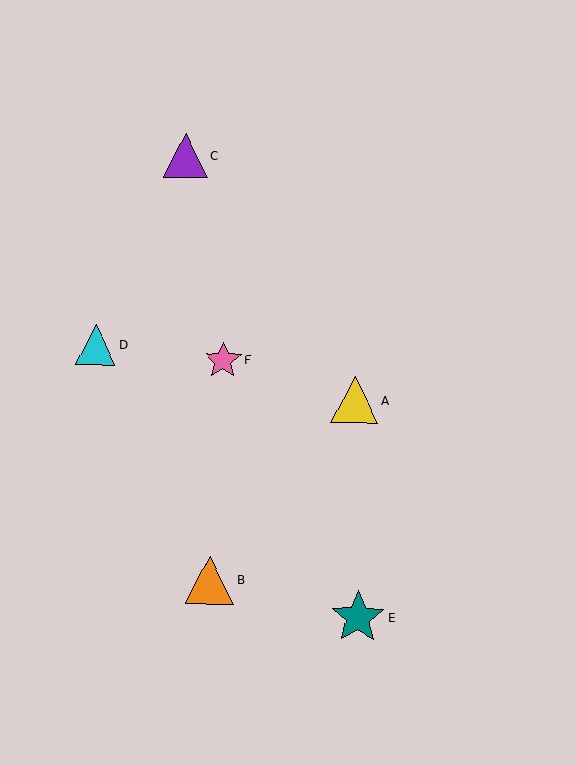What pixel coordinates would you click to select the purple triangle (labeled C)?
Click at (185, 155) to select the purple triangle C.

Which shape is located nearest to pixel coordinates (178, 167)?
The purple triangle (labeled C) at (185, 155) is nearest to that location.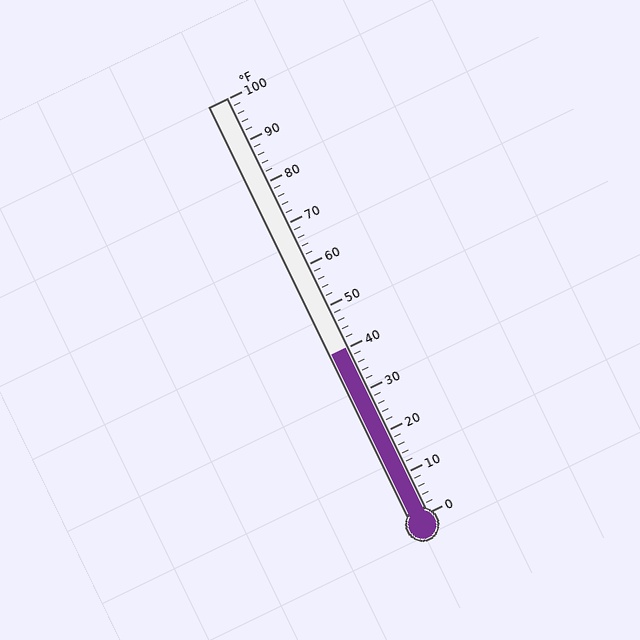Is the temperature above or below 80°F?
The temperature is below 80°F.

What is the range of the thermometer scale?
The thermometer scale ranges from 0°F to 100°F.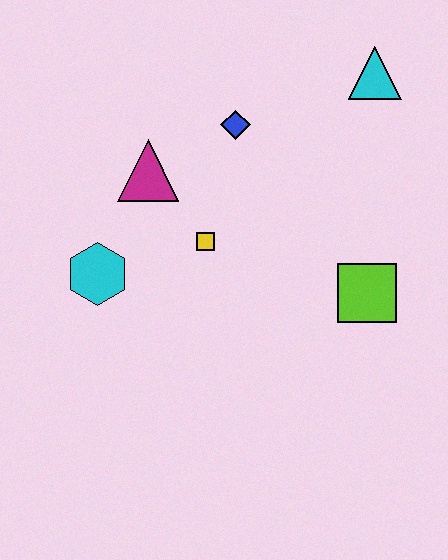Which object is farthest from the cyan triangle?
The cyan hexagon is farthest from the cyan triangle.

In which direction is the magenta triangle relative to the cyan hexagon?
The magenta triangle is above the cyan hexagon.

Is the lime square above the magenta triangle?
No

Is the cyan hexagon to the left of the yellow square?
Yes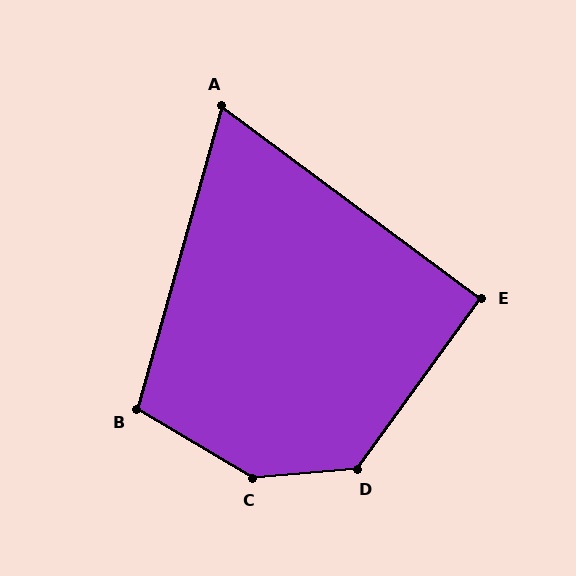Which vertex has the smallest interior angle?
A, at approximately 69 degrees.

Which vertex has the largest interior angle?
C, at approximately 144 degrees.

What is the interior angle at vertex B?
Approximately 105 degrees (obtuse).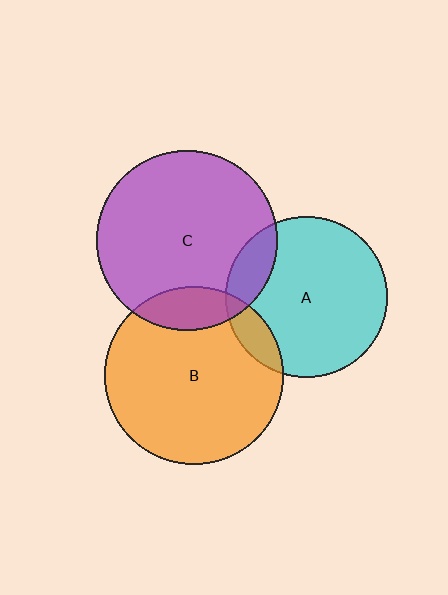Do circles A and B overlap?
Yes.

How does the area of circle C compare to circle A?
Approximately 1.2 times.